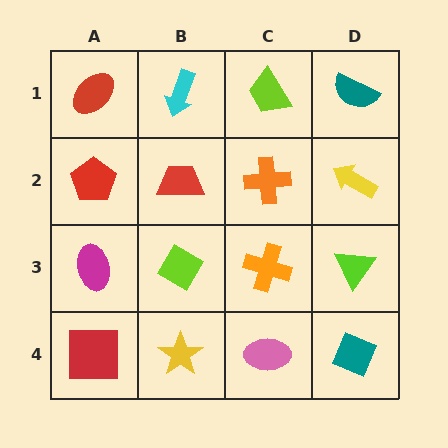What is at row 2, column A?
A red pentagon.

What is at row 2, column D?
A yellow arrow.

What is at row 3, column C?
An orange cross.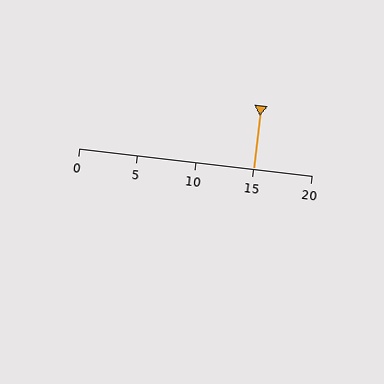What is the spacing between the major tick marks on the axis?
The major ticks are spaced 5 apart.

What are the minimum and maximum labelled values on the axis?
The axis runs from 0 to 20.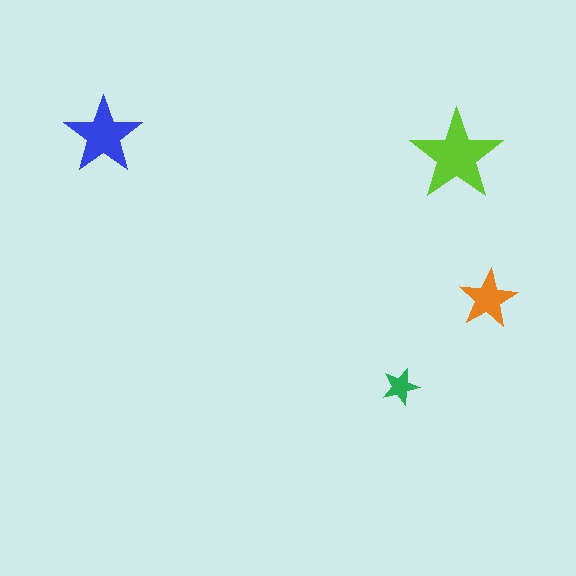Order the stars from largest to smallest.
the lime one, the blue one, the orange one, the green one.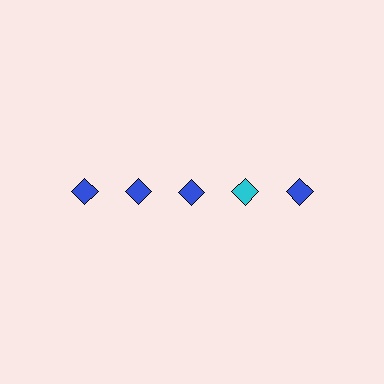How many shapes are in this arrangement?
There are 5 shapes arranged in a grid pattern.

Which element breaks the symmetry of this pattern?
The cyan diamond in the top row, second from right column breaks the symmetry. All other shapes are blue diamonds.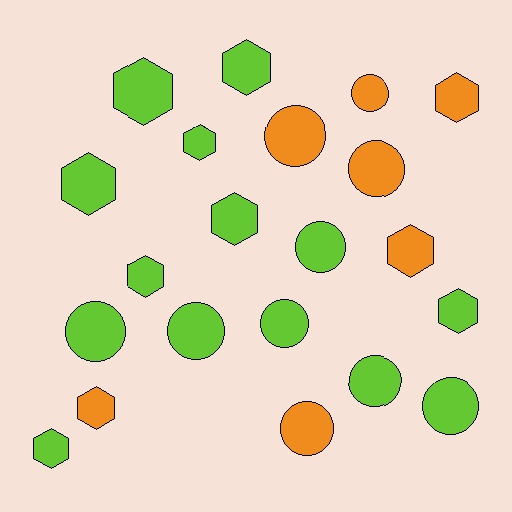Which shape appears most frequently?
Hexagon, with 11 objects.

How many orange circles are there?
There are 4 orange circles.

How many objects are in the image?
There are 21 objects.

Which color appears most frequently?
Lime, with 14 objects.